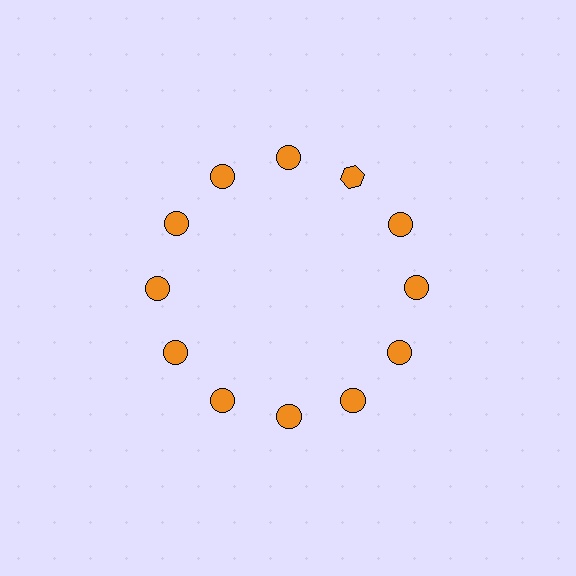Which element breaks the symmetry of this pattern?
The orange hexagon at roughly the 1 o'clock position breaks the symmetry. All other shapes are orange circles.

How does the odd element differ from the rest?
It has a different shape: hexagon instead of circle.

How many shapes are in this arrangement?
There are 12 shapes arranged in a ring pattern.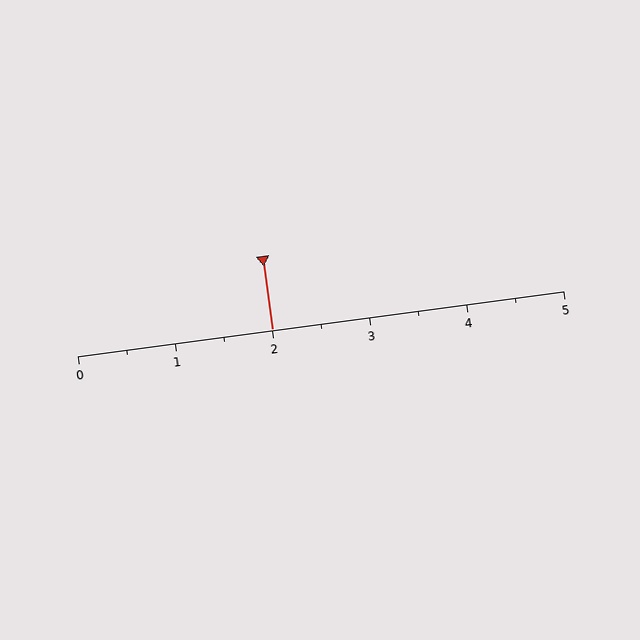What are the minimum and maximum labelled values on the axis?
The axis runs from 0 to 5.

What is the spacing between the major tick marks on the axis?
The major ticks are spaced 1 apart.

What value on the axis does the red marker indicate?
The marker indicates approximately 2.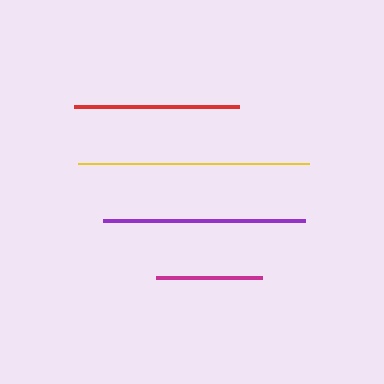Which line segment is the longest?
The yellow line is the longest at approximately 230 pixels.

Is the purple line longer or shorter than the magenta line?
The purple line is longer than the magenta line.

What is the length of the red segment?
The red segment is approximately 165 pixels long.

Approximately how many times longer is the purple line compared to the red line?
The purple line is approximately 1.2 times the length of the red line.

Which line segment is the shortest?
The magenta line is the shortest at approximately 105 pixels.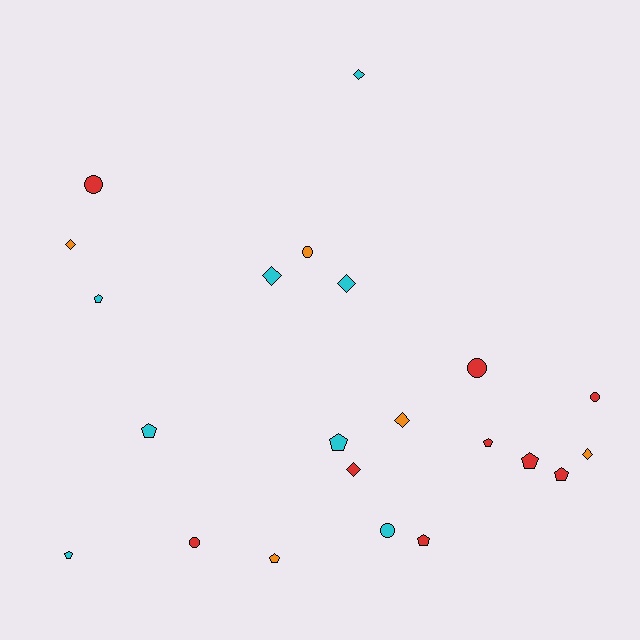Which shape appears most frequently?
Pentagon, with 9 objects.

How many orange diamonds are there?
There are 3 orange diamonds.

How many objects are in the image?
There are 22 objects.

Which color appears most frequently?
Red, with 9 objects.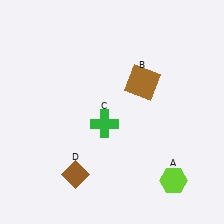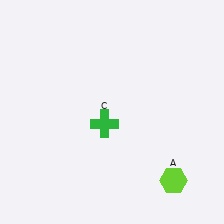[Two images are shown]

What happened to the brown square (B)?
The brown square (B) was removed in Image 2. It was in the top-right area of Image 1.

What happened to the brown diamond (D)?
The brown diamond (D) was removed in Image 2. It was in the bottom-left area of Image 1.